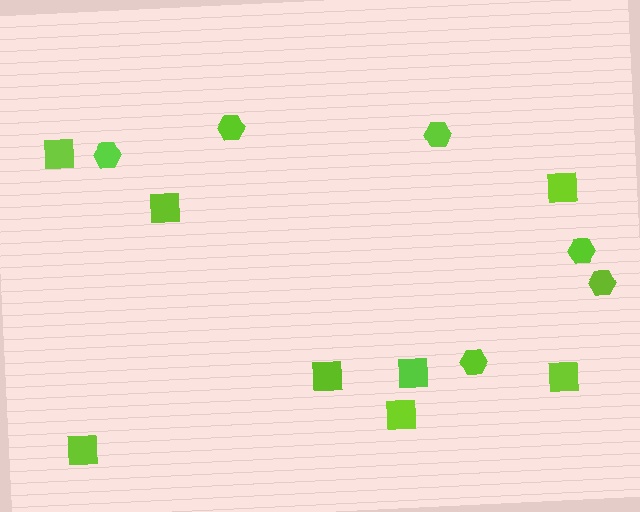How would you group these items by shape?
There are 2 groups: one group of hexagons (6) and one group of squares (8).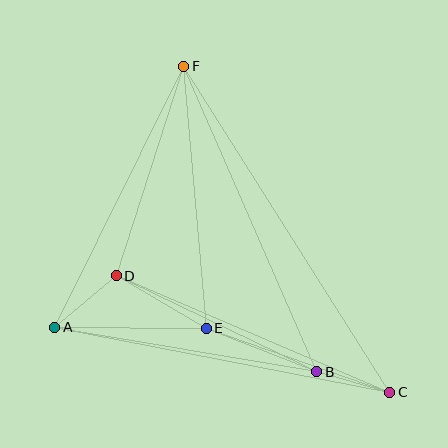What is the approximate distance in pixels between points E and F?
The distance between E and F is approximately 263 pixels.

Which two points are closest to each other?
Points B and C are closest to each other.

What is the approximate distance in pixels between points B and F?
The distance between B and F is approximately 334 pixels.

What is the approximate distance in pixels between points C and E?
The distance between C and E is approximately 195 pixels.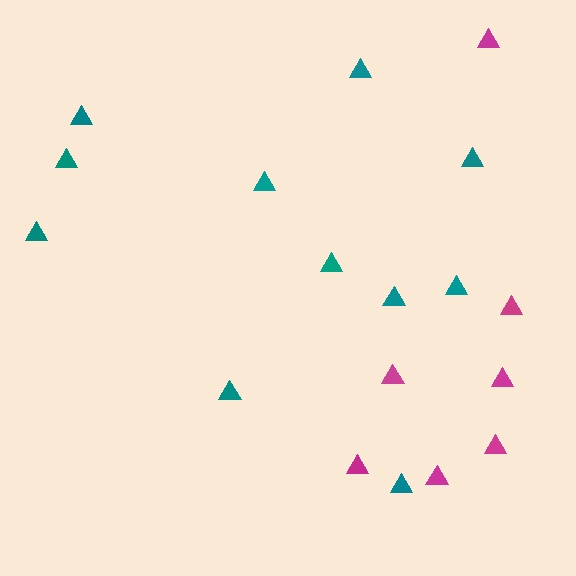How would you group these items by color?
There are 2 groups: one group of magenta triangles (7) and one group of teal triangles (11).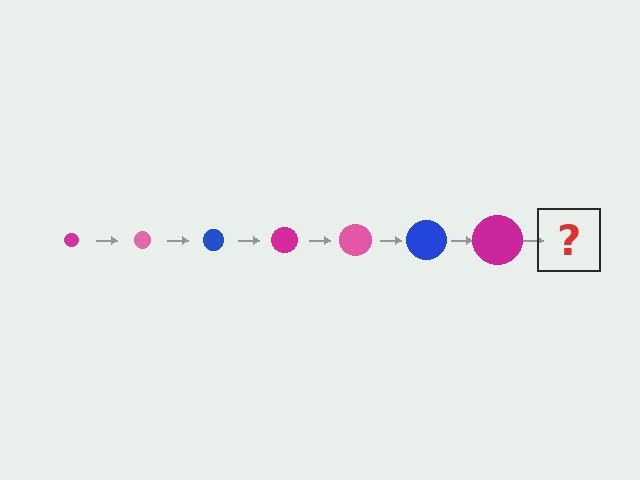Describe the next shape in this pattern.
It should be a pink circle, larger than the previous one.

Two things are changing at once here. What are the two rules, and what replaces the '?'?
The two rules are that the circle grows larger each step and the color cycles through magenta, pink, and blue. The '?' should be a pink circle, larger than the previous one.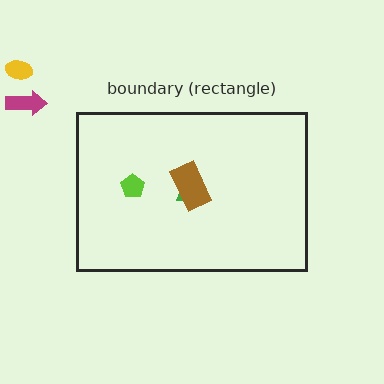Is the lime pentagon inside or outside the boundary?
Inside.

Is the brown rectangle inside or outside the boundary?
Inside.